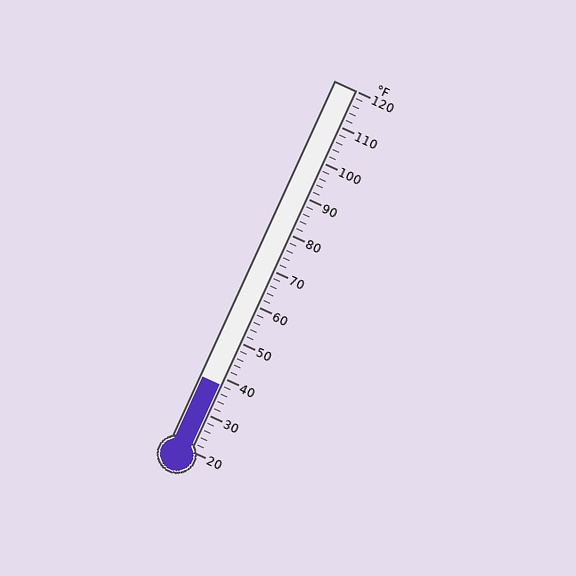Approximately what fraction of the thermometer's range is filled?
The thermometer is filled to approximately 20% of its range.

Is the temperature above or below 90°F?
The temperature is below 90°F.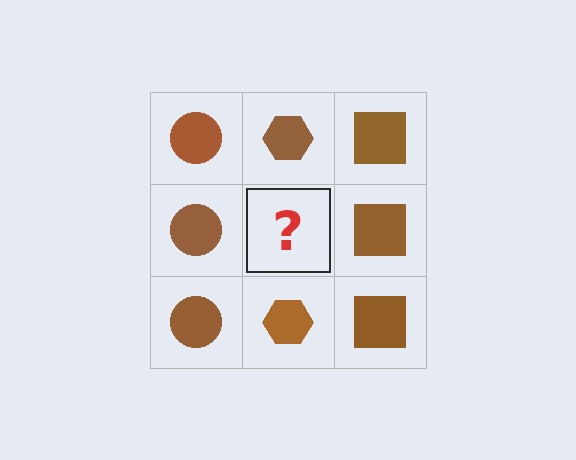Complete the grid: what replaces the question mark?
The question mark should be replaced with a brown hexagon.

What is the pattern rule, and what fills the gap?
The rule is that each column has a consistent shape. The gap should be filled with a brown hexagon.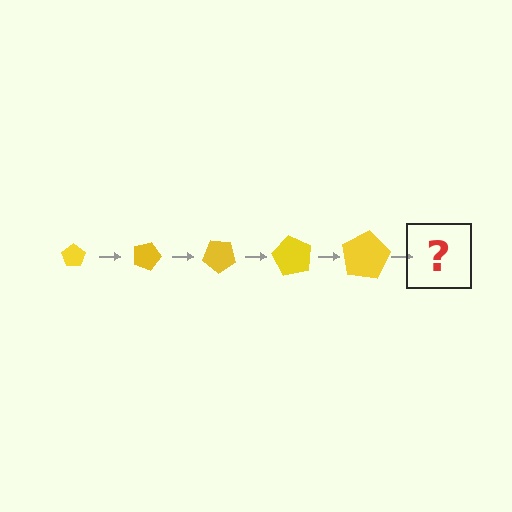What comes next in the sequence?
The next element should be a pentagon, larger than the previous one and rotated 100 degrees from the start.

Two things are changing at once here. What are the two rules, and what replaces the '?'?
The two rules are that the pentagon grows larger each step and it rotates 20 degrees each step. The '?' should be a pentagon, larger than the previous one and rotated 100 degrees from the start.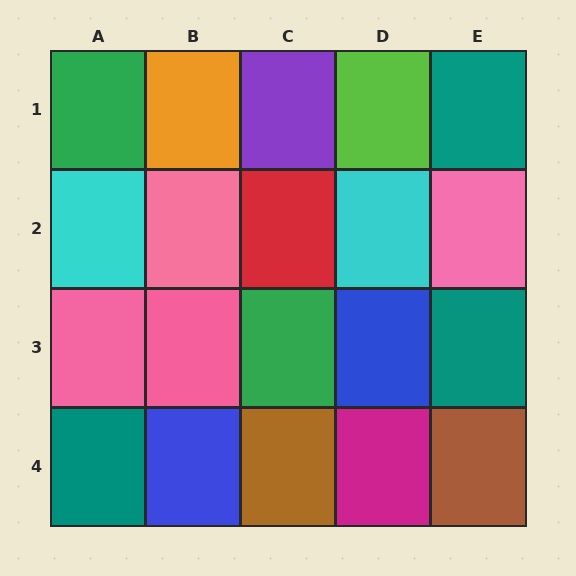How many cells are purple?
1 cell is purple.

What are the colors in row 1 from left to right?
Green, orange, purple, lime, teal.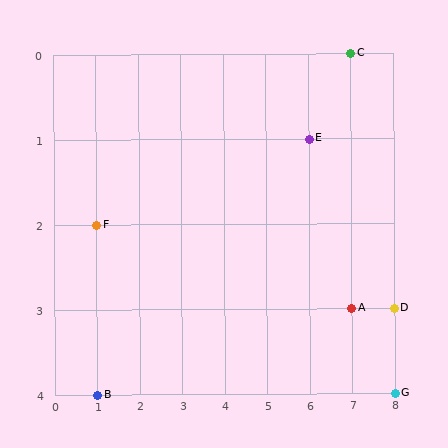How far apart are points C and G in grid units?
Points C and G are 1 column and 4 rows apart (about 4.1 grid units diagonally).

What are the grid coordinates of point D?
Point D is at grid coordinates (8, 3).